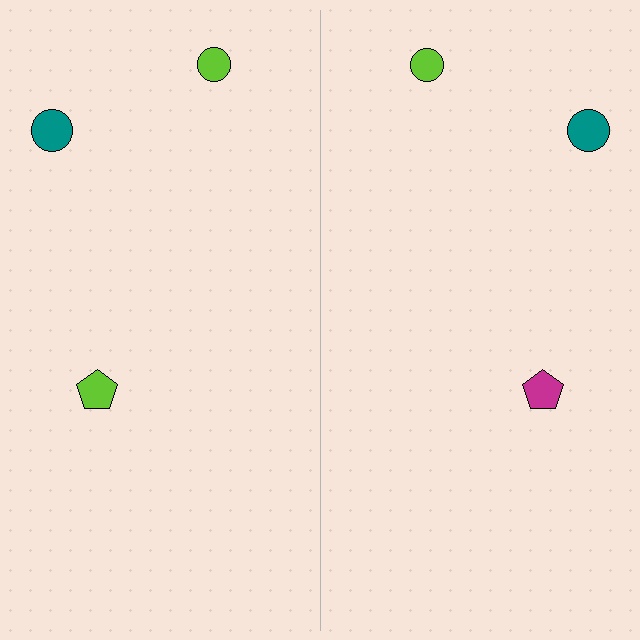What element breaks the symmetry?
The magenta pentagon on the right side breaks the symmetry — its mirror counterpart is lime.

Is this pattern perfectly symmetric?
No, the pattern is not perfectly symmetric. The magenta pentagon on the right side breaks the symmetry — its mirror counterpart is lime.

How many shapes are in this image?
There are 6 shapes in this image.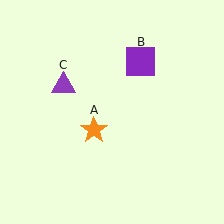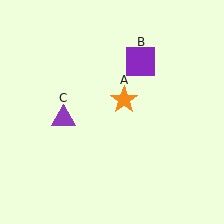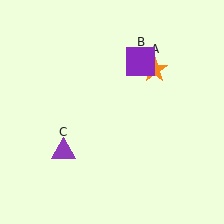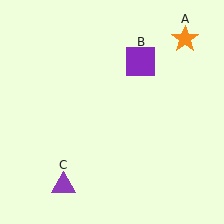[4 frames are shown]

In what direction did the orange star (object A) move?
The orange star (object A) moved up and to the right.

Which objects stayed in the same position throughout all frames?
Purple square (object B) remained stationary.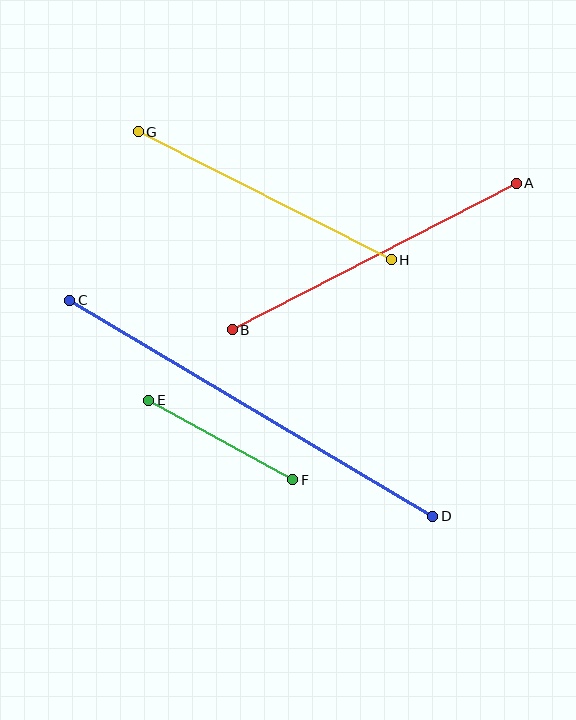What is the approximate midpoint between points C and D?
The midpoint is at approximately (251, 408) pixels.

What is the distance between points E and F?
The distance is approximately 164 pixels.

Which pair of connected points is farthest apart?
Points C and D are farthest apart.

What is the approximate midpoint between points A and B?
The midpoint is at approximately (374, 256) pixels.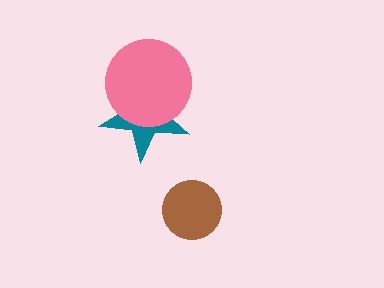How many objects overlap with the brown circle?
0 objects overlap with the brown circle.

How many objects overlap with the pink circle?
1 object overlaps with the pink circle.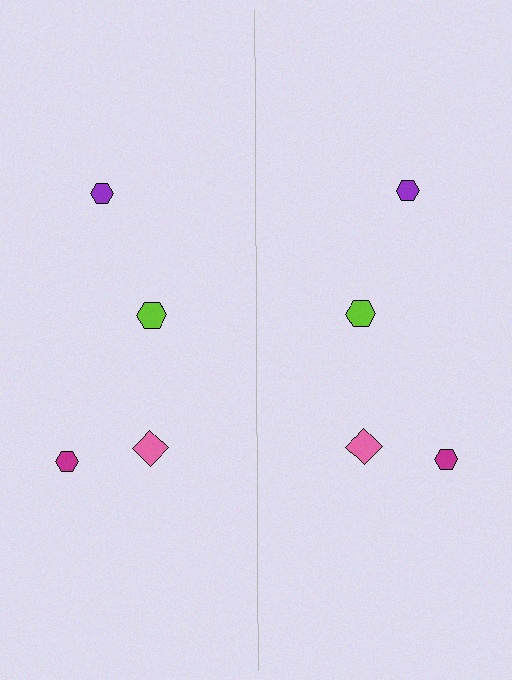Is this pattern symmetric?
Yes, this pattern has bilateral (reflection) symmetry.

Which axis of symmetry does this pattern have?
The pattern has a vertical axis of symmetry running through the center of the image.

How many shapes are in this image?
There are 8 shapes in this image.